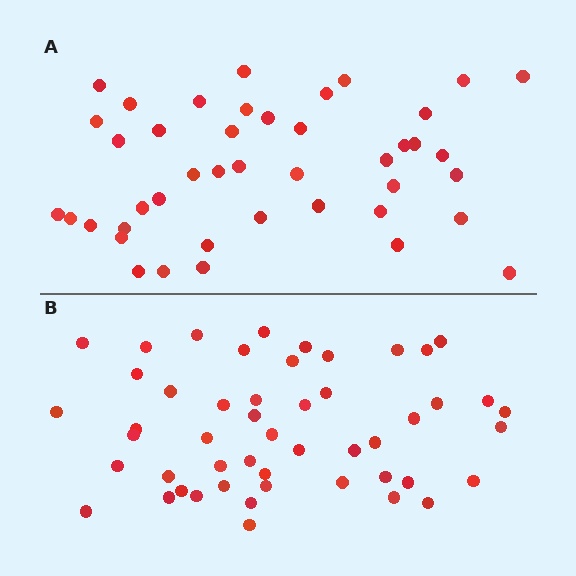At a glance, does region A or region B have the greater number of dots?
Region B (the bottom region) has more dots.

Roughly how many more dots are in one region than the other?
Region B has roughly 8 or so more dots than region A.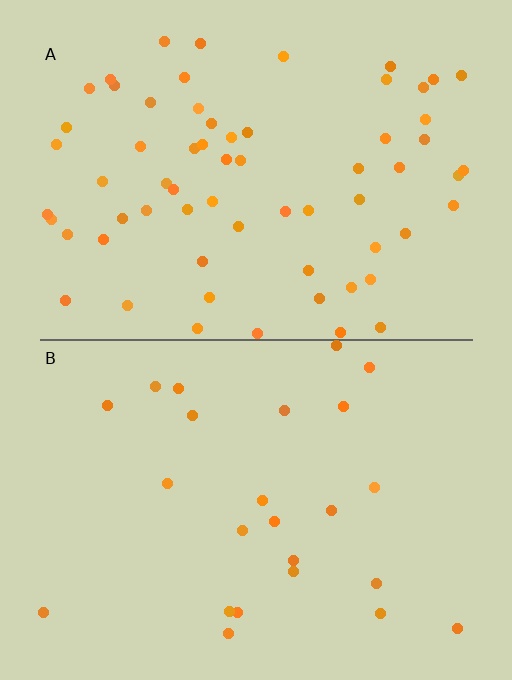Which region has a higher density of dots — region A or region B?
A (the top).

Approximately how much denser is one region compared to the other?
Approximately 2.7× — region A over region B.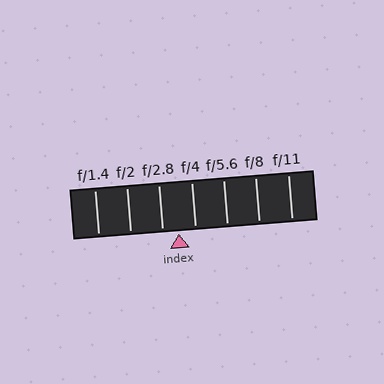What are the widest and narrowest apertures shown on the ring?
The widest aperture shown is f/1.4 and the narrowest is f/11.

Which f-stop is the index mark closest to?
The index mark is closest to f/2.8.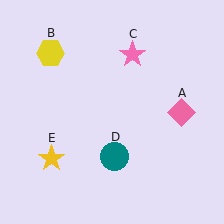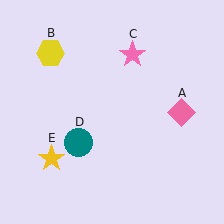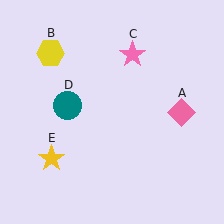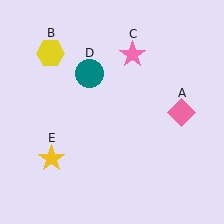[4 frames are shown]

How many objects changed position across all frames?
1 object changed position: teal circle (object D).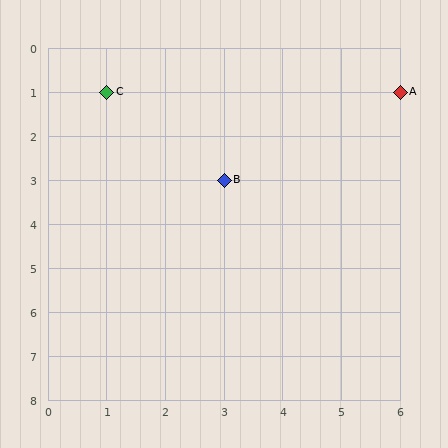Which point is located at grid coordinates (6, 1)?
Point A is at (6, 1).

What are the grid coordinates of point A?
Point A is at grid coordinates (6, 1).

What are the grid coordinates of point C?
Point C is at grid coordinates (1, 1).